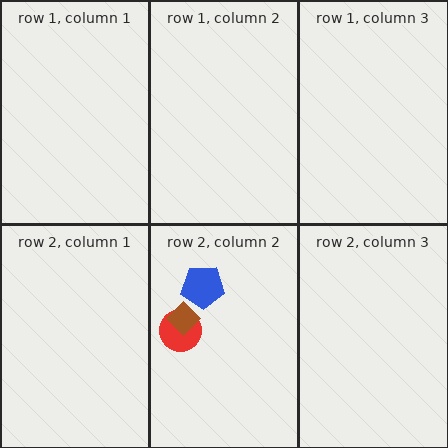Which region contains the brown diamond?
The row 2, column 2 region.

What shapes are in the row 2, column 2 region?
The red circle, the blue pentagon, the brown diamond.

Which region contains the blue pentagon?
The row 2, column 2 region.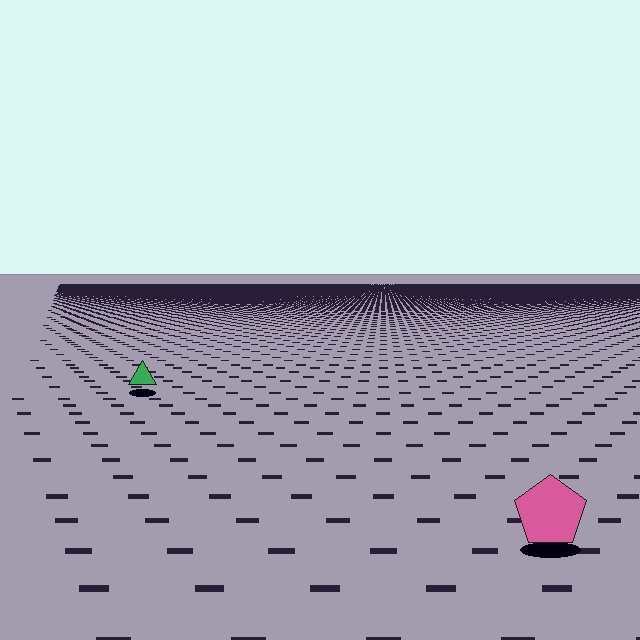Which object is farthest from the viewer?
The green triangle is farthest from the viewer. It appears smaller and the ground texture around it is denser.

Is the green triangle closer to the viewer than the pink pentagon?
No. The pink pentagon is closer — you can tell from the texture gradient: the ground texture is coarser near it.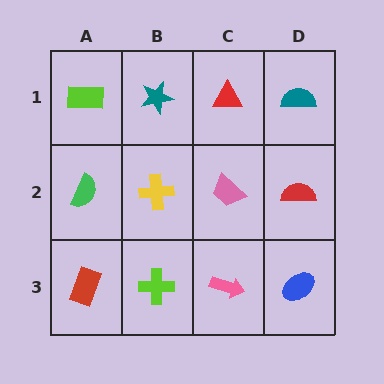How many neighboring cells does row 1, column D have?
2.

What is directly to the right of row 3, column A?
A lime cross.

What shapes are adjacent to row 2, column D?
A teal semicircle (row 1, column D), a blue ellipse (row 3, column D), a pink trapezoid (row 2, column C).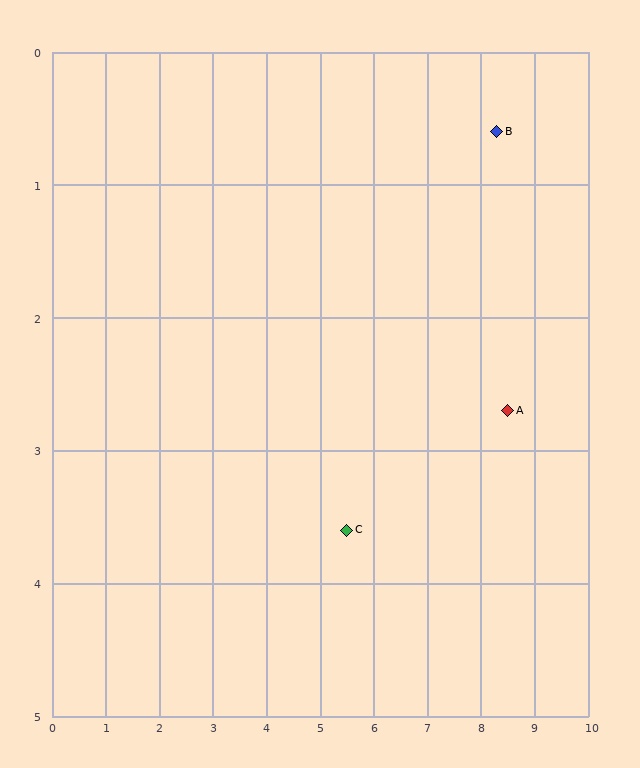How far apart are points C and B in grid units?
Points C and B are about 4.1 grid units apart.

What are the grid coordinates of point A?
Point A is at approximately (8.5, 2.7).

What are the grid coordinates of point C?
Point C is at approximately (5.5, 3.6).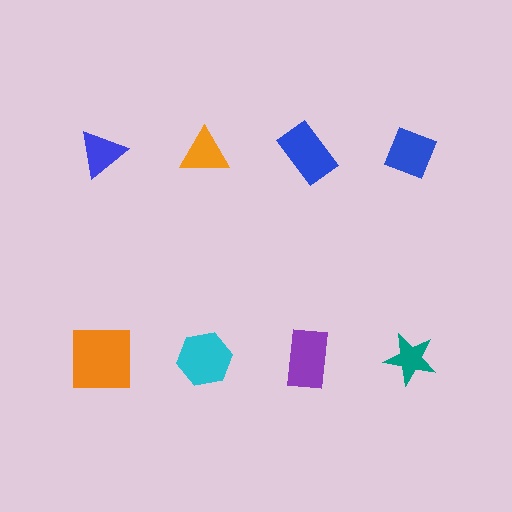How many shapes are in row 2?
4 shapes.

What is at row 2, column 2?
A cyan hexagon.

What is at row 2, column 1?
An orange square.